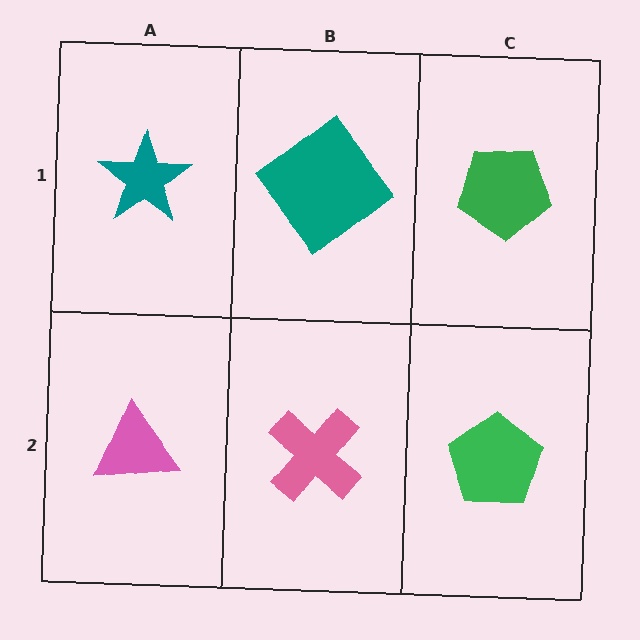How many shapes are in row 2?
3 shapes.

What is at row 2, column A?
A pink triangle.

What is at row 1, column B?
A teal diamond.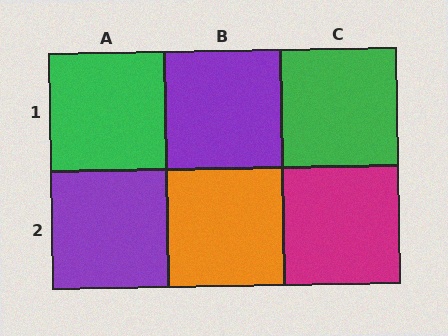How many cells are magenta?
1 cell is magenta.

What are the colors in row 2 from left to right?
Purple, orange, magenta.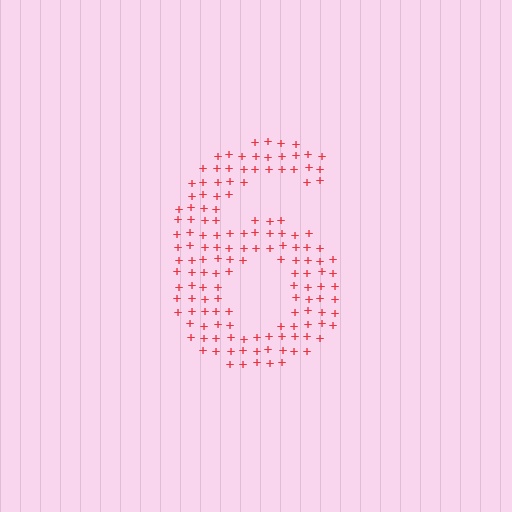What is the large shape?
The large shape is the digit 6.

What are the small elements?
The small elements are plus signs.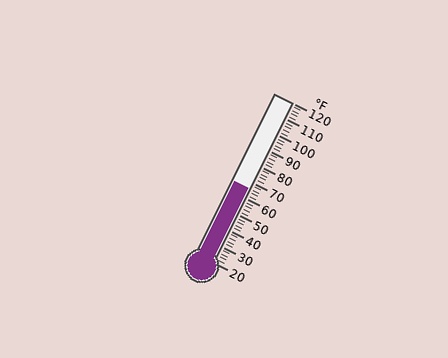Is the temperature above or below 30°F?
The temperature is above 30°F.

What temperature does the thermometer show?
The thermometer shows approximately 66°F.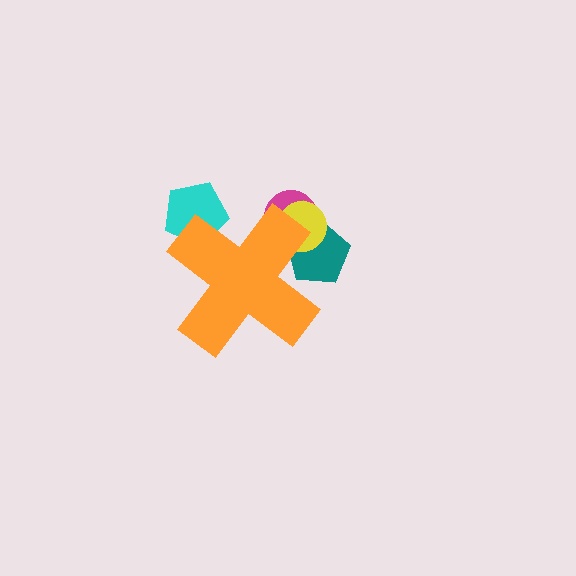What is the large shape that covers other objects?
An orange cross.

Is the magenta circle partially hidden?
Yes, the magenta circle is partially hidden behind the orange cross.